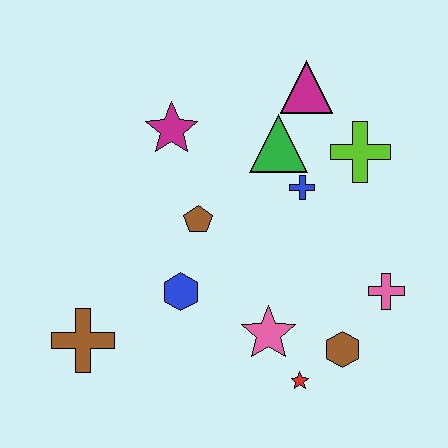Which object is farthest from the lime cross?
The brown cross is farthest from the lime cross.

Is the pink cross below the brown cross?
No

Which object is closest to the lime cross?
The blue cross is closest to the lime cross.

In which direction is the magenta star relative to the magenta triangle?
The magenta star is to the left of the magenta triangle.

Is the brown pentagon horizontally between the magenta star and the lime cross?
Yes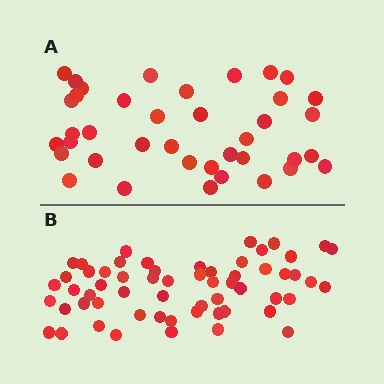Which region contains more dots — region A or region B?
Region B (the bottom region) has more dots.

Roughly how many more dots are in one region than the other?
Region B has approximately 20 more dots than region A.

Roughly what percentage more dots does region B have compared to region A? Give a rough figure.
About 50% more.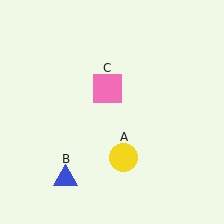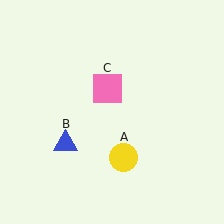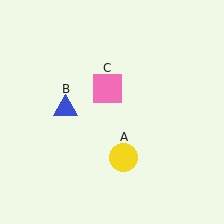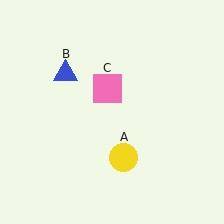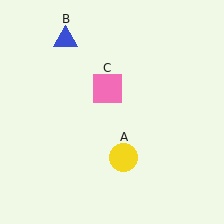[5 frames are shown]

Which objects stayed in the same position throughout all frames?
Yellow circle (object A) and pink square (object C) remained stationary.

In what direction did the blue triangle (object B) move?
The blue triangle (object B) moved up.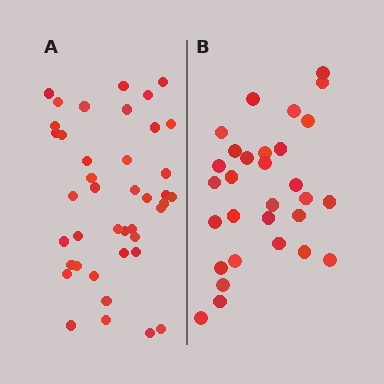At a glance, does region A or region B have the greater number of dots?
Region A (the left region) has more dots.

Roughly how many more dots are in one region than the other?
Region A has roughly 12 or so more dots than region B.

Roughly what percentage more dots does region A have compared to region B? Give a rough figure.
About 35% more.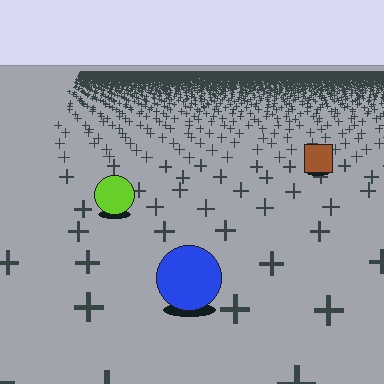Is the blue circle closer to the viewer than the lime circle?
Yes. The blue circle is closer — you can tell from the texture gradient: the ground texture is coarser near it.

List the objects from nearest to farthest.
From nearest to farthest: the blue circle, the lime circle, the brown square.